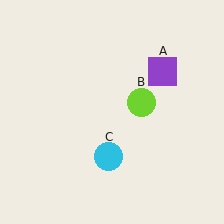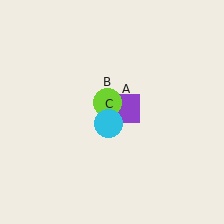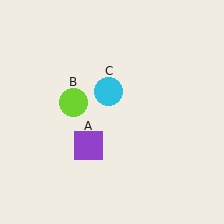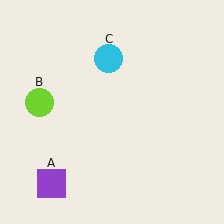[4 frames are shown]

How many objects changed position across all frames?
3 objects changed position: purple square (object A), lime circle (object B), cyan circle (object C).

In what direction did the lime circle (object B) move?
The lime circle (object B) moved left.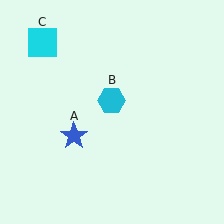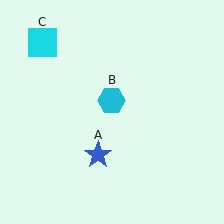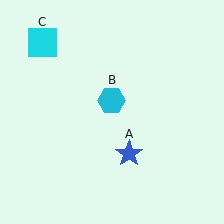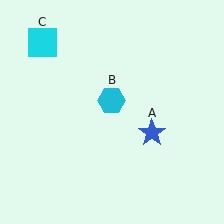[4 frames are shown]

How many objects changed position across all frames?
1 object changed position: blue star (object A).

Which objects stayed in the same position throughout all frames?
Cyan hexagon (object B) and cyan square (object C) remained stationary.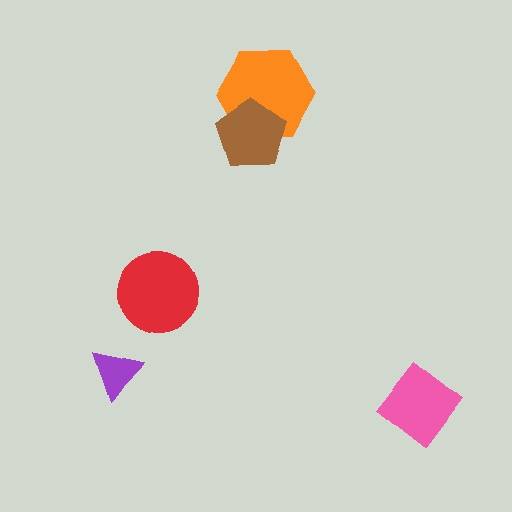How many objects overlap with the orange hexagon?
1 object overlaps with the orange hexagon.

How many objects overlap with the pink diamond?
0 objects overlap with the pink diamond.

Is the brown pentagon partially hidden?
No, no other shape covers it.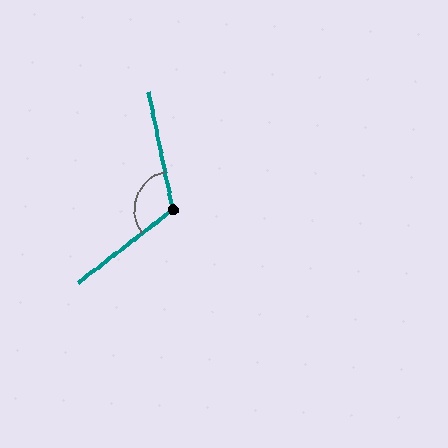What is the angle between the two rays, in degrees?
Approximately 116 degrees.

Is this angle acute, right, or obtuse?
It is obtuse.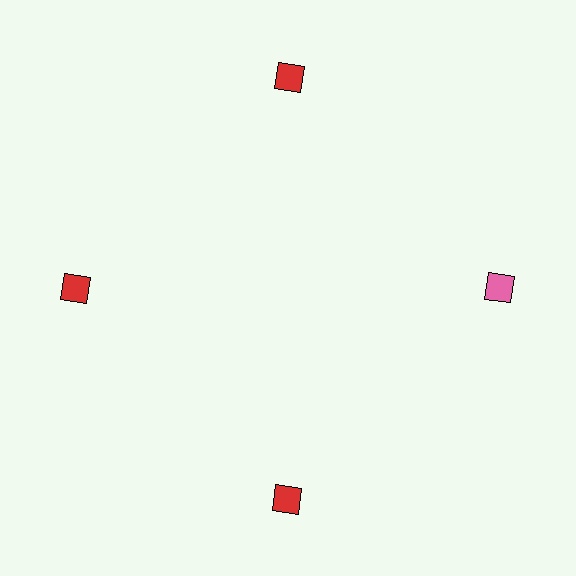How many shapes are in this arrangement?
There are 4 shapes arranged in a ring pattern.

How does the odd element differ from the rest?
It has a different color: pink instead of red.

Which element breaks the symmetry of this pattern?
The pink diamond at roughly the 3 o'clock position breaks the symmetry. All other shapes are red diamonds.